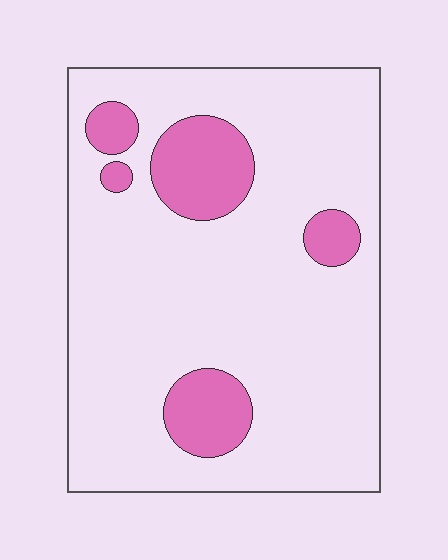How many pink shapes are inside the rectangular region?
5.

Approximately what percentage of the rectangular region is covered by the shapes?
Approximately 15%.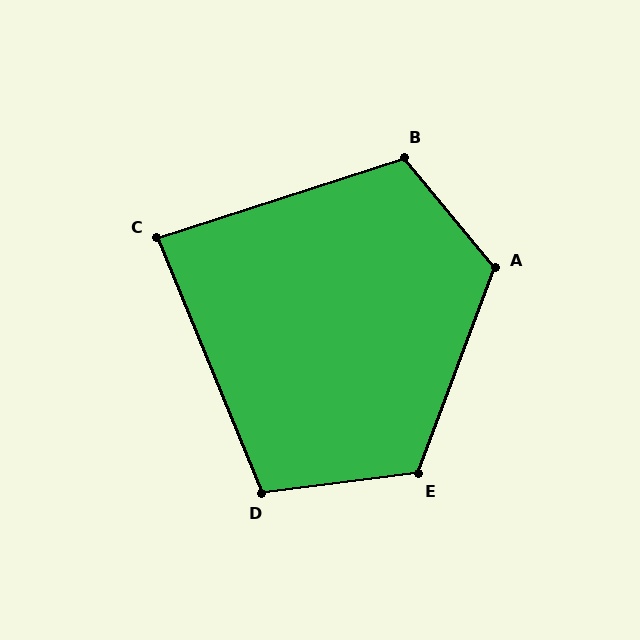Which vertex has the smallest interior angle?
C, at approximately 86 degrees.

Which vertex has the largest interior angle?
A, at approximately 120 degrees.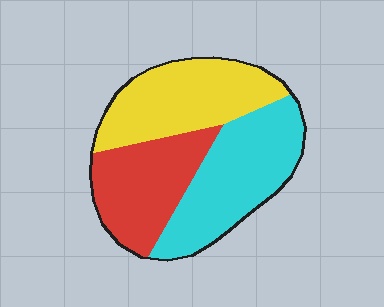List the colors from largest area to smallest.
From largest to smallest: cyan, yellow, red.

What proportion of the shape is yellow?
Yellow takes up about one third (1/3) of the shape.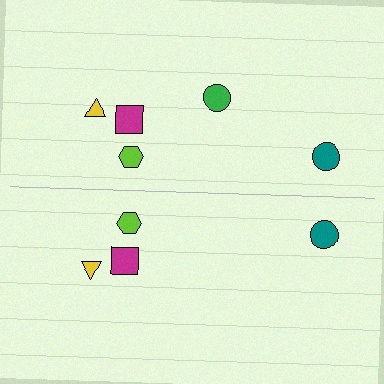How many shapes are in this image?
There are 9 shapes in this image.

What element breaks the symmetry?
A green circle is missing from the bottom side.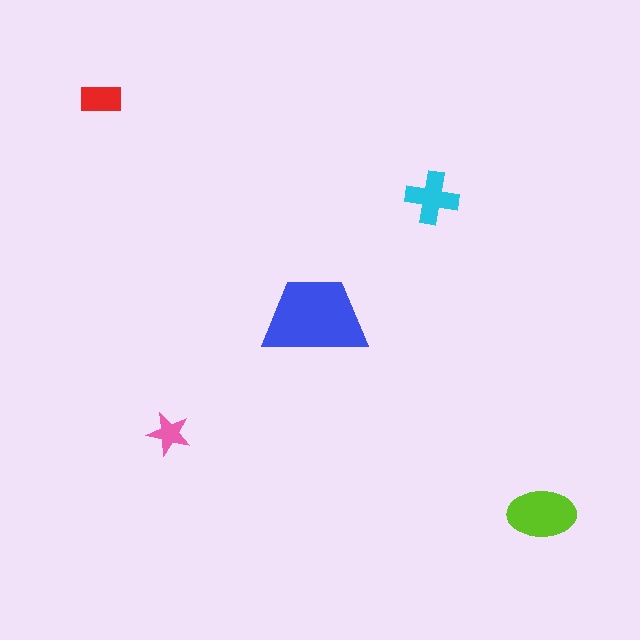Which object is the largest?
The blue trapezoid.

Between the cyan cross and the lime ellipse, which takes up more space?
The lime ellipse.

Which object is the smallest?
The pink star.